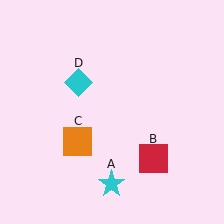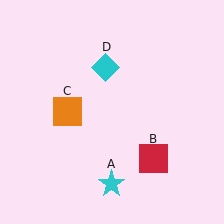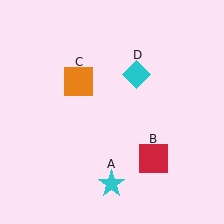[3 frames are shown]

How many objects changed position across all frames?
2 objects changed position: orange square (object C), cyan diamond (object D).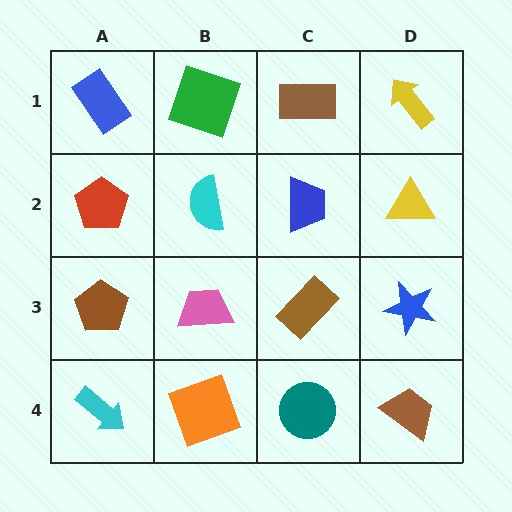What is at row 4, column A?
A cyan arrow.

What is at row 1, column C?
A brown rectangle.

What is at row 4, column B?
An orange square.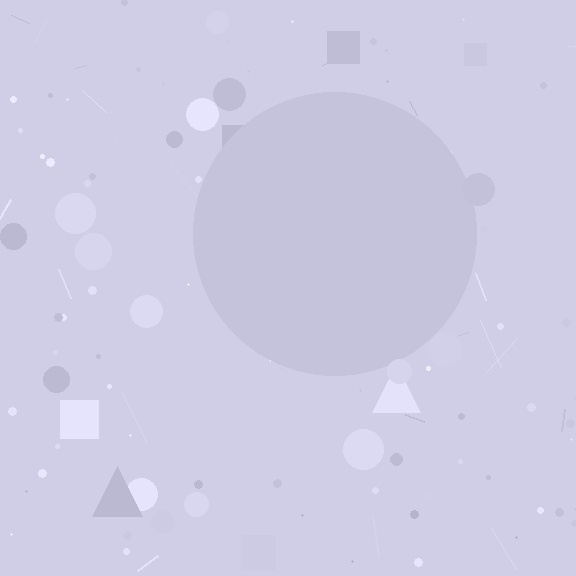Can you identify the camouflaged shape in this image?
The camouflaged shape is a circle.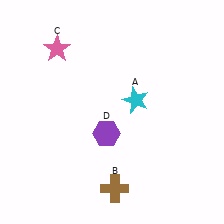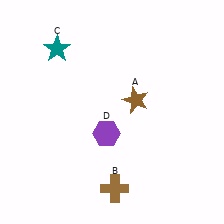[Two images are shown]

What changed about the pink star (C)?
In Image 1, C is pink. In Image 2, it changed to teal.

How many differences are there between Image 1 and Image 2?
There are 2 differences between the two images.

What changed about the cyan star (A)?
In Image 1, A is cyan. In Image 2, it changed to brown.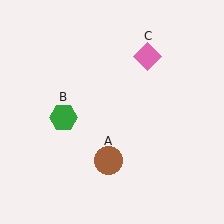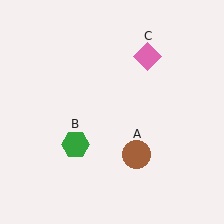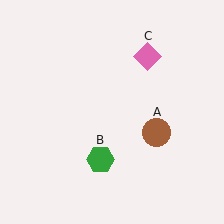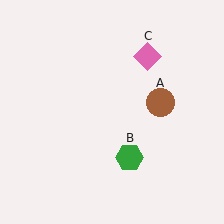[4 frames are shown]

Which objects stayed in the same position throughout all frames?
Pink diamond (object C) remained stationary.